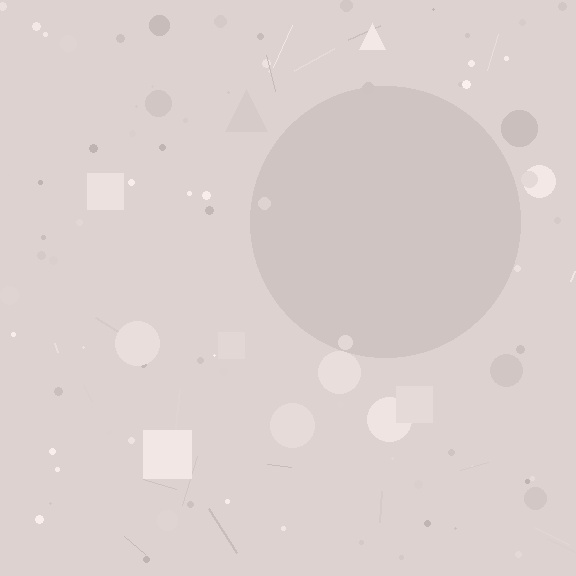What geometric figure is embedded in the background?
A circle is embedded in the background.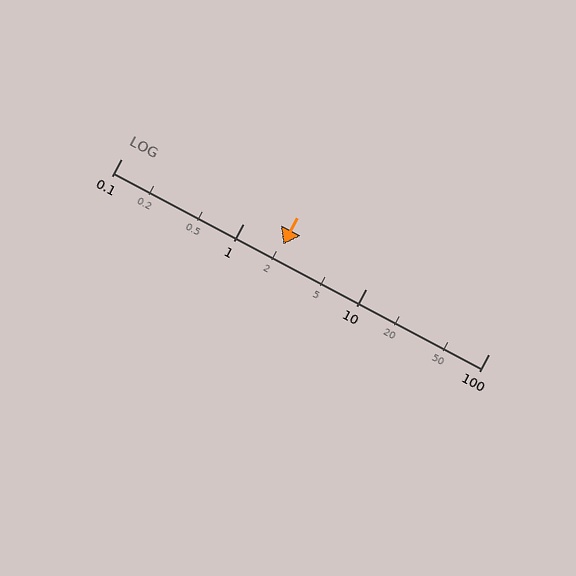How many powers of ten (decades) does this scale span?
The scale spans 3 decades, from 0.1 to 100.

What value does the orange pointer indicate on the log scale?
The pointer indicates approximately 2.1.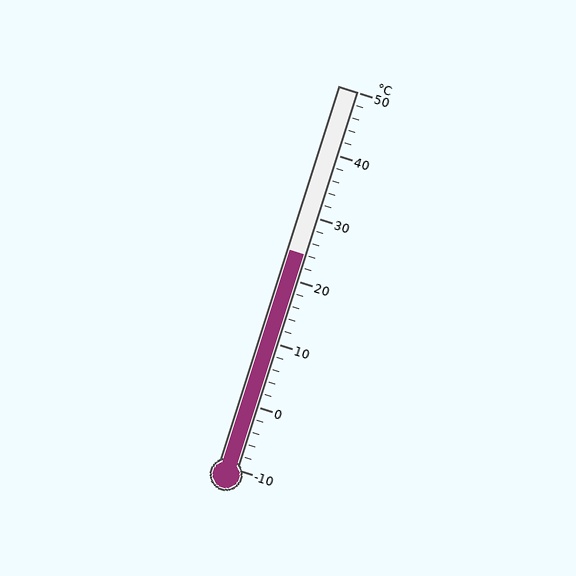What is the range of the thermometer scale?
The thermometer scale ranges from -10°C to 50°C.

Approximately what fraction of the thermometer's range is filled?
The thermometer is filled to approximately 55% of its range.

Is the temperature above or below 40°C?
The temperature is below 40°C.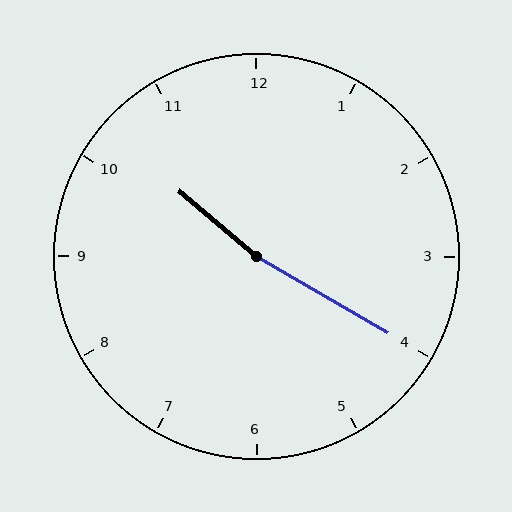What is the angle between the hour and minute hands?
Approximately 170 degrees.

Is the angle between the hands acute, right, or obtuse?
It is obtuse.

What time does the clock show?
10:20.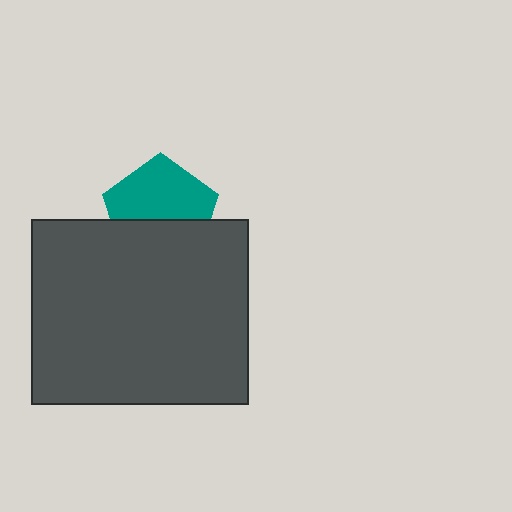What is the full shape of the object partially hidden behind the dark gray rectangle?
The partially hidden object is a teal pentagon.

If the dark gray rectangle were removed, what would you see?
You would see the complete teal pentagon.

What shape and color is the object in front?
The object in front is a dark gray rectangle.